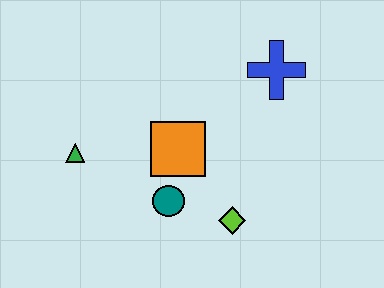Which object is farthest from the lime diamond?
The green triangle is farthest from the lime diamond.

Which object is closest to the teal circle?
The orange square is closest to the teal circle.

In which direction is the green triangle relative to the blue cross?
The green triangle is to the left of the blue cross.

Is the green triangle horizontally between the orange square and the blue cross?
No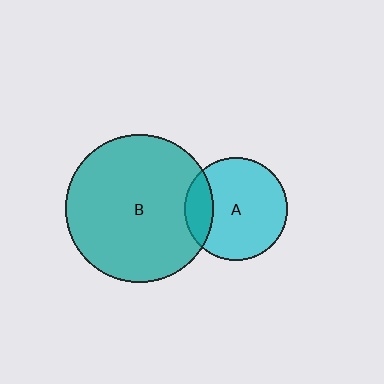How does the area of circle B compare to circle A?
Approximately 2.1 times.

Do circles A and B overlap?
Yes.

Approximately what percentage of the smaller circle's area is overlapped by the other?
Approximately 20%.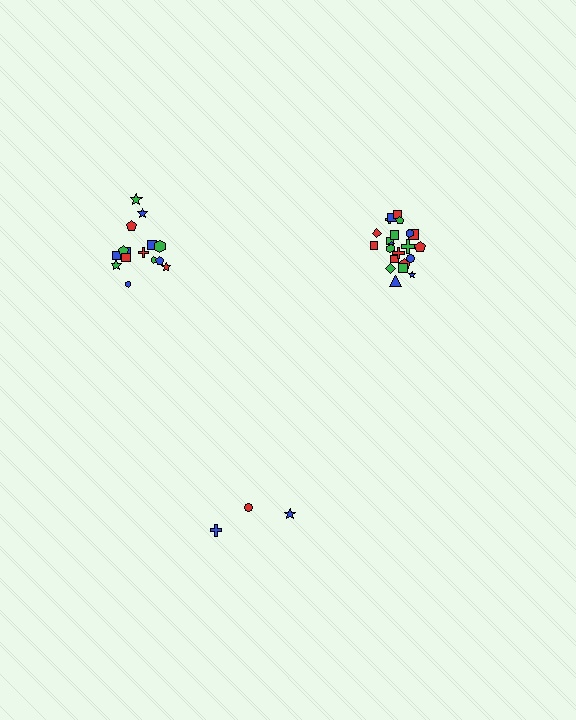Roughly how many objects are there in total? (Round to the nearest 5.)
Roughly 40 objects in total.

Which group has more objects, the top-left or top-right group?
The top-right group.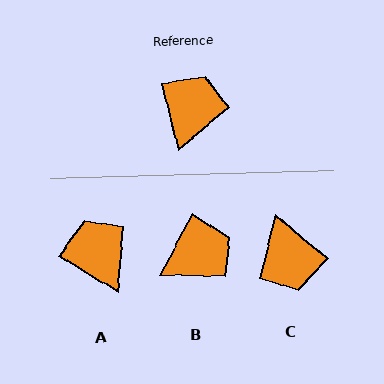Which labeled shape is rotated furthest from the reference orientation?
C, about 143 degrees away.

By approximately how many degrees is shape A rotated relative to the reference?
Approximately 45 degrees counter-clockwise.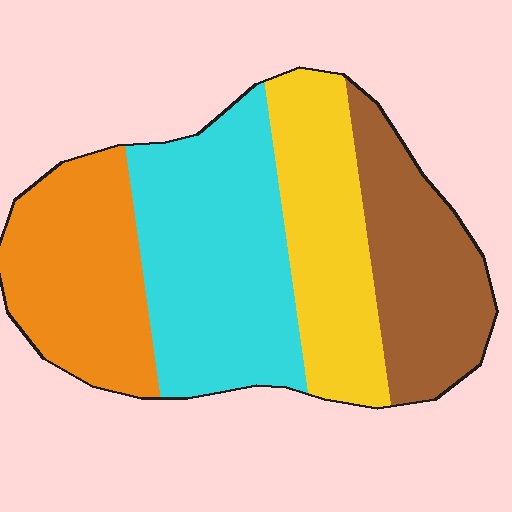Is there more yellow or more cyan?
Cyan.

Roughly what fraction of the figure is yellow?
Yellow covers around 20% of the figure.